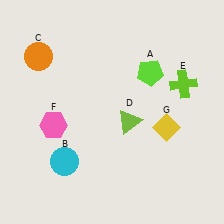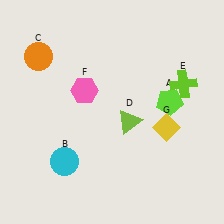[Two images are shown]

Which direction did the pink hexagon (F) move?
The pink hexagon (F) moved up.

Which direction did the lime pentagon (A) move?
The lime pentagon (A) moved down.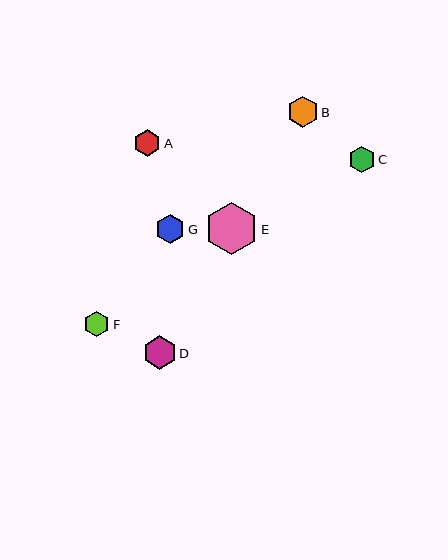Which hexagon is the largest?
Hexagon E is the largest with a size of approximately 52 pixels.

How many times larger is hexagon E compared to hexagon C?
Hexagon E is approximately 2.0 times the size of hexagon C.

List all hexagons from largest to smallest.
From largest to smallest: E, D, B, G, A, C, F.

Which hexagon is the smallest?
Hexagon F is the smallest with a size of approximately 26 pixels.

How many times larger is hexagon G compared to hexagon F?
Hexagon G is approximately 1.1 times the size of hexagon F.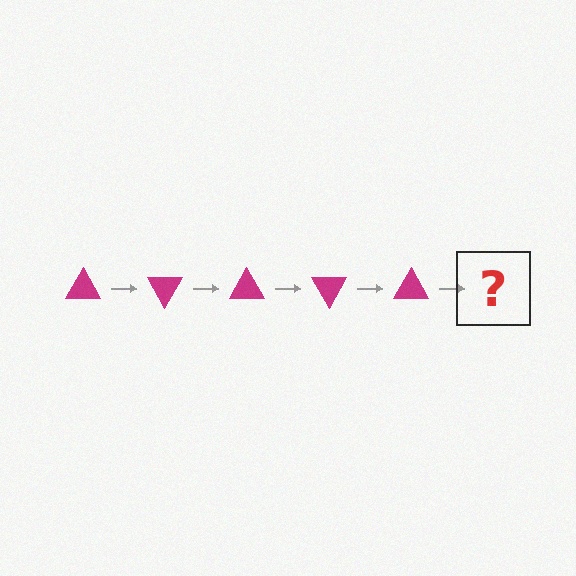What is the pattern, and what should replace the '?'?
The pattern is that the triangle rotates 60 degrees each step. The '?' should be a magenta triangle rotated 300 degrees.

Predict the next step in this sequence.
The next step is a magenta triangle rotated 300 degrees.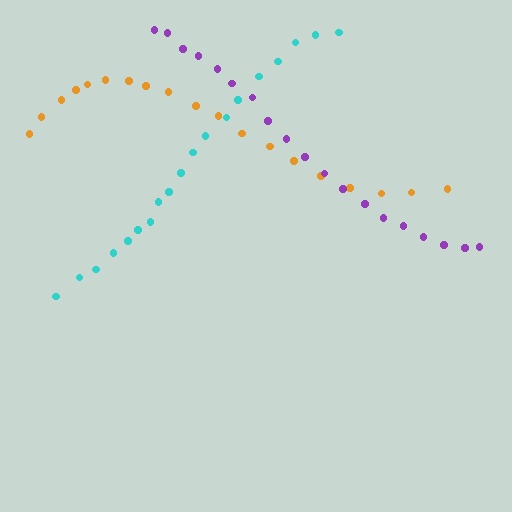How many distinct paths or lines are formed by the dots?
There are 3 distinct paths.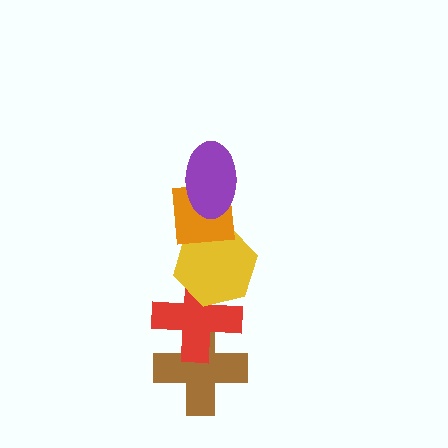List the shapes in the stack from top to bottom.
From top to bottom: the purple ellipse, the orange square, the yellow hexagon, the red cross, the brown cross.